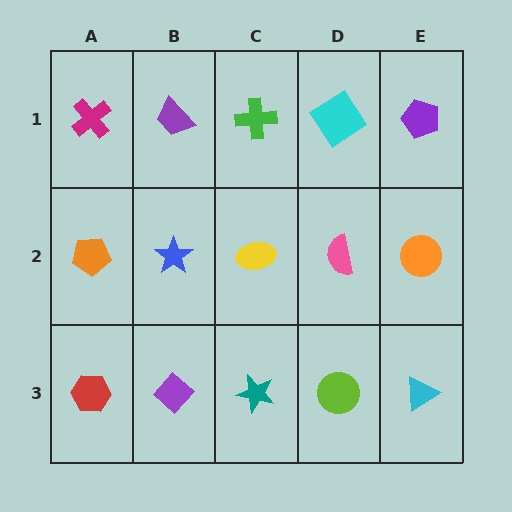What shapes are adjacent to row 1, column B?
A blue star (row 2, column B), a magenta cross (row 1, column A), a green cross (row 1, column C).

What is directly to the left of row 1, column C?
A purple trapezoid.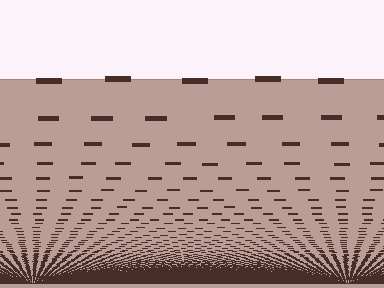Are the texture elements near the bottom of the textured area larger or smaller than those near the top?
Smaller. The gradient is inverted — elements near the bottom are smaller and denser.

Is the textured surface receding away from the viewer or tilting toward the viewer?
The surface appears to tilt toward the viewer. Texture elements get larger and sparser toward the top.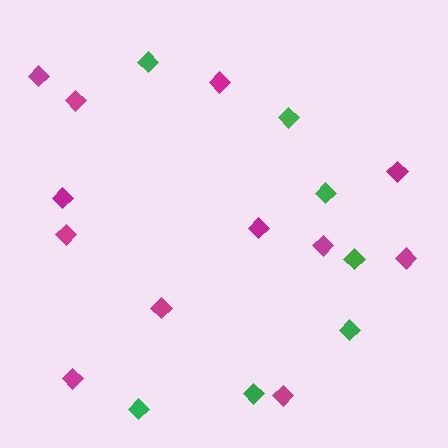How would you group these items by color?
There are 2 groups: one group of green diamonds (7) and one group of magenta diamonds (12).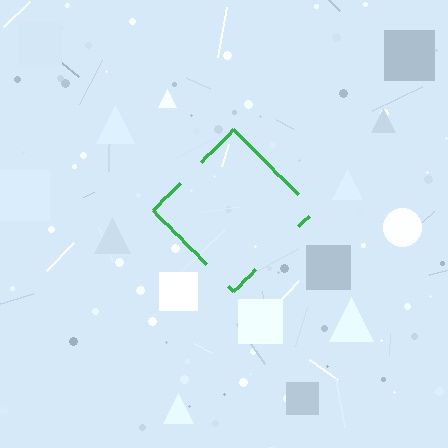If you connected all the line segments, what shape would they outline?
They would outline a diamond.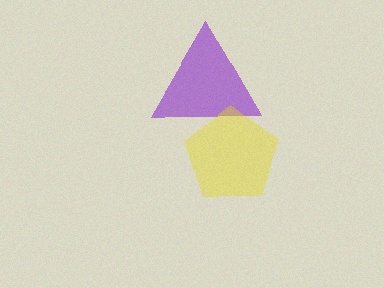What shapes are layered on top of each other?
The layered shapes are: a purple triangle, a yellow pentagon.